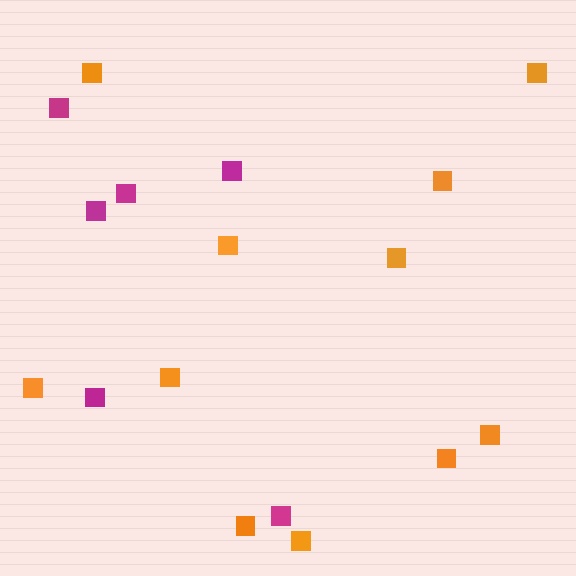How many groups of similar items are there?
There are 2 groups: one group of magenta squares (6) and one group of orange squares (11).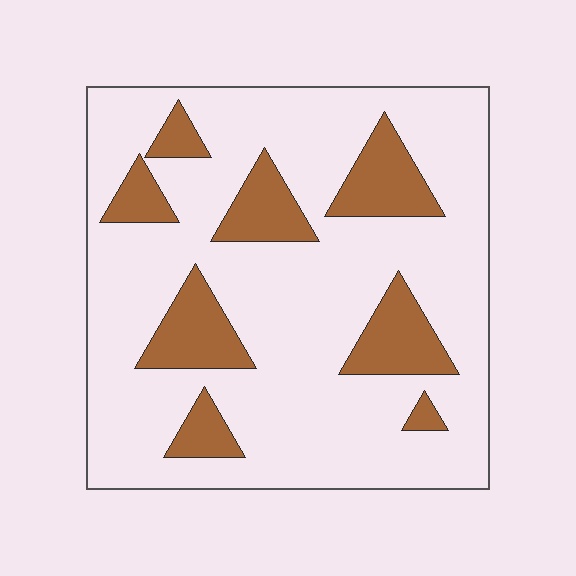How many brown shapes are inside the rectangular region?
8.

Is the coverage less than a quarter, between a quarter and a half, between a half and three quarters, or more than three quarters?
Less than a quarter.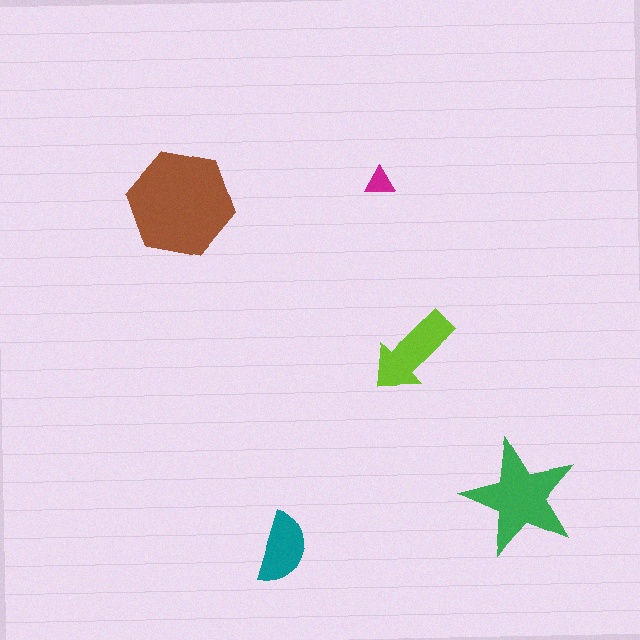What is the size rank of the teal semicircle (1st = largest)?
4th.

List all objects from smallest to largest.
The magenta triangle, the teal semicircle, the lime arrow, the green star, the brown hexagon.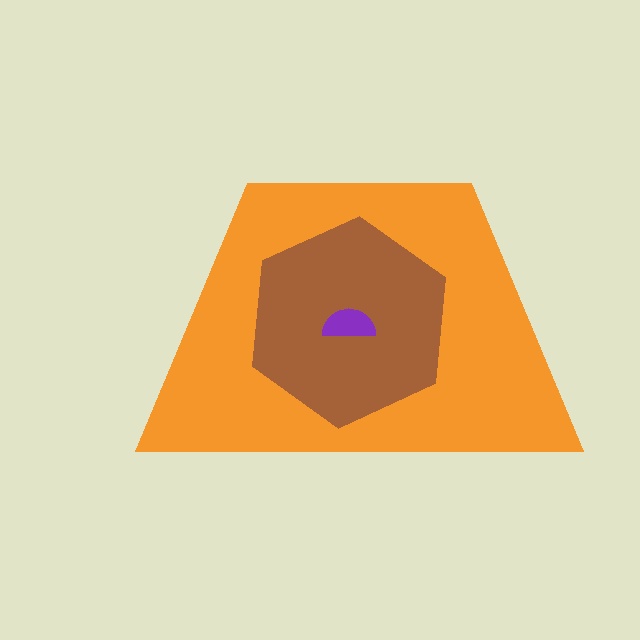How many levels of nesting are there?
3.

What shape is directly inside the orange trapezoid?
The brown hexagon.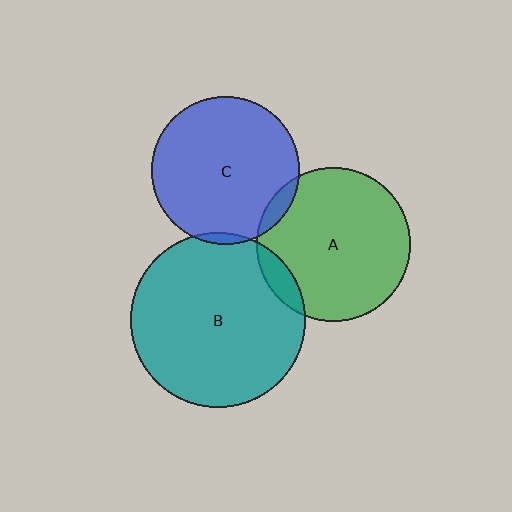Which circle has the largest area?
Circle B (teal).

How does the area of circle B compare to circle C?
Approximately 1.4 times.